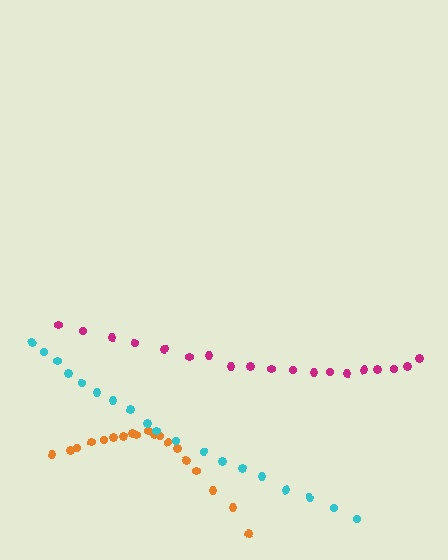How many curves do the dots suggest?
There are 3 distinct paths.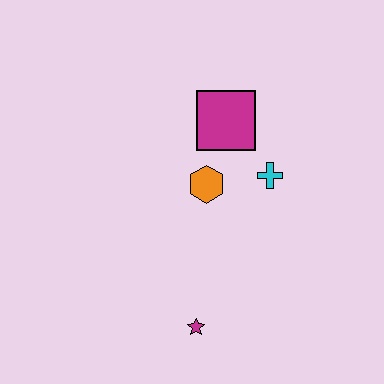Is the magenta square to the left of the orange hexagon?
No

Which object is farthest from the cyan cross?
The magenta star is farthest from the cyan cross.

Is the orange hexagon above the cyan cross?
No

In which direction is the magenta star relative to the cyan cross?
The magenta star is below the cyan cross.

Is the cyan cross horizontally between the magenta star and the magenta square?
No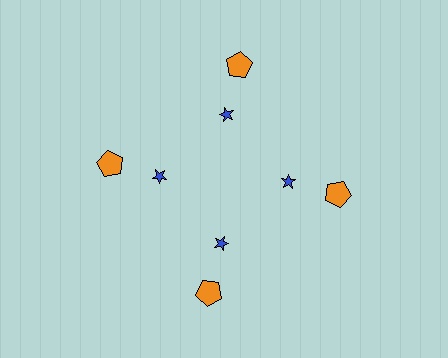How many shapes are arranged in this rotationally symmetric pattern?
There are 8 shapes, arranged in 4 groups of 2.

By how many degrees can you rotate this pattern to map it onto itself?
The pattern maps onto itself every 90 degrees of rotation.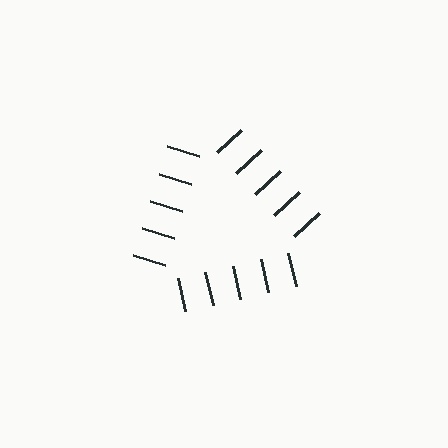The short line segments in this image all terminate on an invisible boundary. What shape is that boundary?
An illusory triangle — the line segments terminate on its edges but no continuous stroke is drawn.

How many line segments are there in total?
15 — 5 along each of the 3 edges.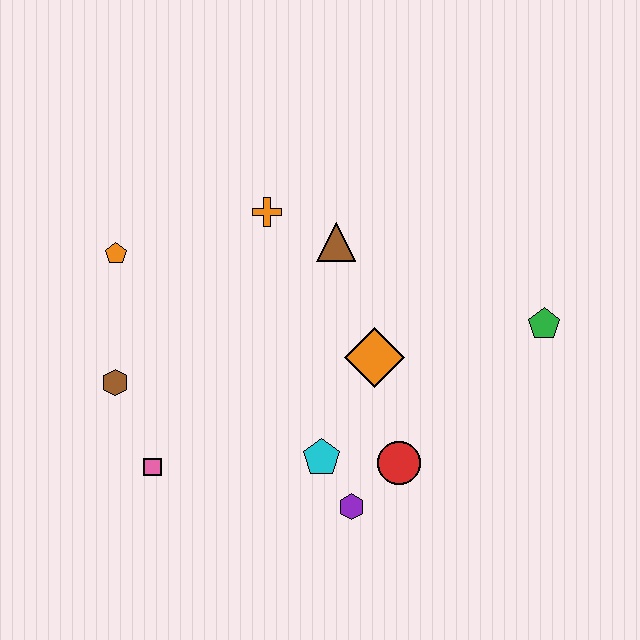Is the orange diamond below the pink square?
No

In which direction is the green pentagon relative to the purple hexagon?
The green pentagon is to the right of the purple hexagon.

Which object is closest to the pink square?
The brown hexagon is closest to the pink square.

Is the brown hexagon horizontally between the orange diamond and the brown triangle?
No